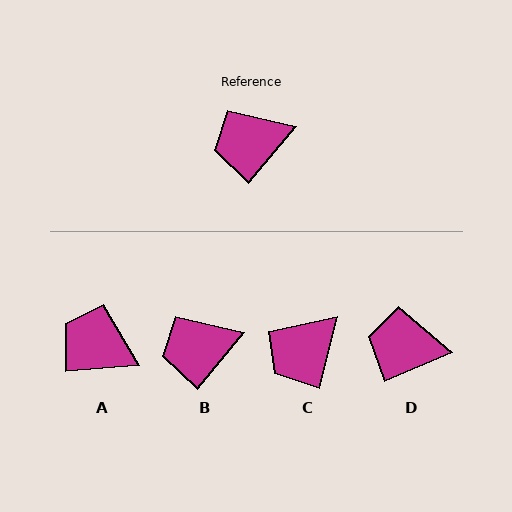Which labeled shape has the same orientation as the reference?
B.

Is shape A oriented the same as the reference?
No, it is off by about 46 degrees.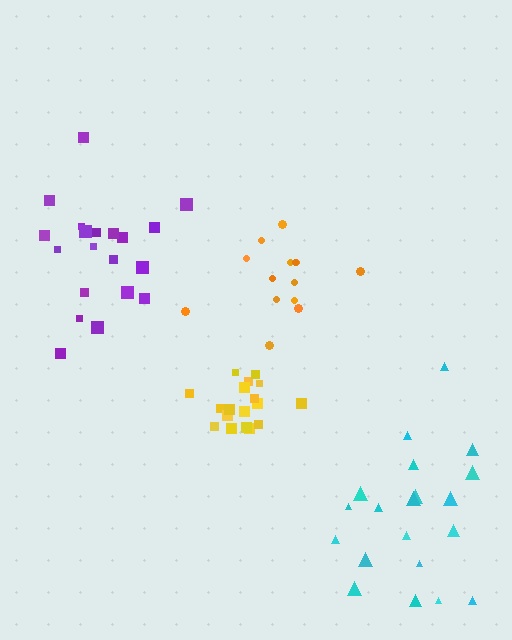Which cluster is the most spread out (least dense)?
Cyan.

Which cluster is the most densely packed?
Yellow.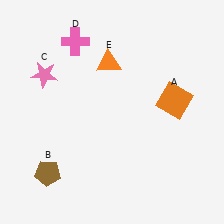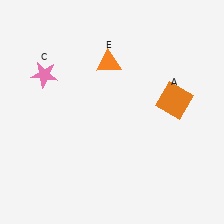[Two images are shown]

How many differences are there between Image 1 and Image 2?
There are 2 differences between the two images.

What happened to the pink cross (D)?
The pink cross (D) was removed in Image 2. It was in the top-left area of Image 1.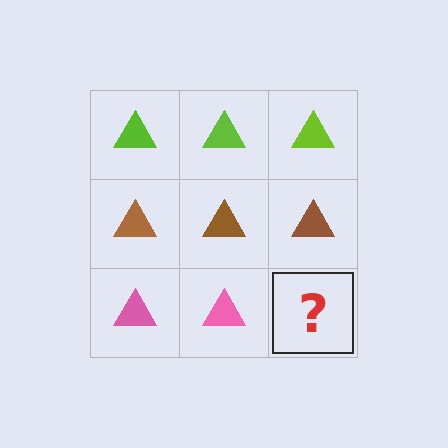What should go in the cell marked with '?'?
The missing cell should contain a pink triangle.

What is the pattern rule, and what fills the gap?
The rule is that each row has a consistent color. The gap should be filled with a pink triangle.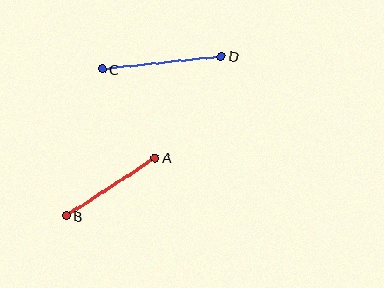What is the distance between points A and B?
The distance is approximately 106 pixels.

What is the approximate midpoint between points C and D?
The midpoint is at approximately (162, 63) pixels.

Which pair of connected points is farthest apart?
Points C and D are farthest apart.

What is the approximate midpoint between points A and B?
The midpoint is at approximately (111, 187) pixels.